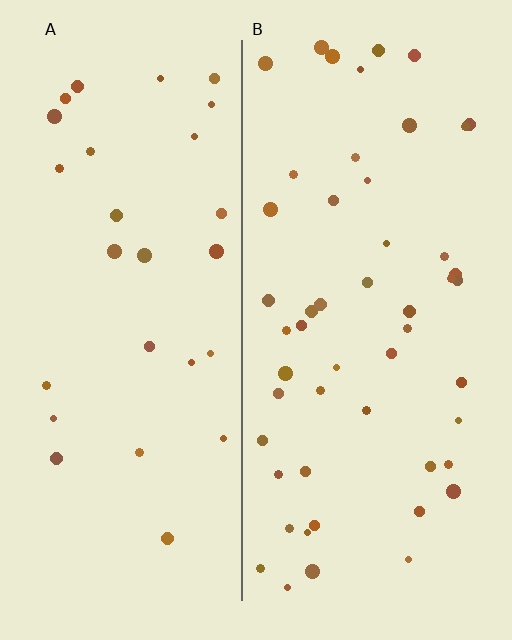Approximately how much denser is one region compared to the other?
Approximately 1.9× — region B over region A.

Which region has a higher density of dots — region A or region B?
B (the right).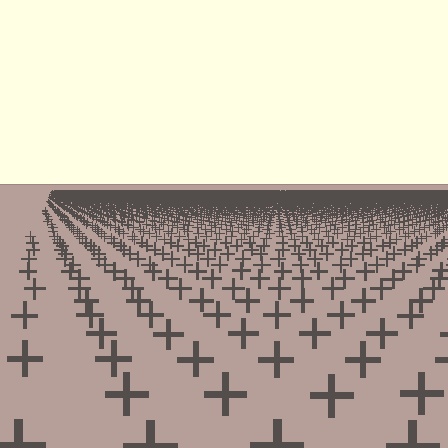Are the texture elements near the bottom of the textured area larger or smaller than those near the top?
Larger. Near the bottom, elements are closer to the viewer and appear at a bigger on-screen size.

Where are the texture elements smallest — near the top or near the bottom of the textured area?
Near the top.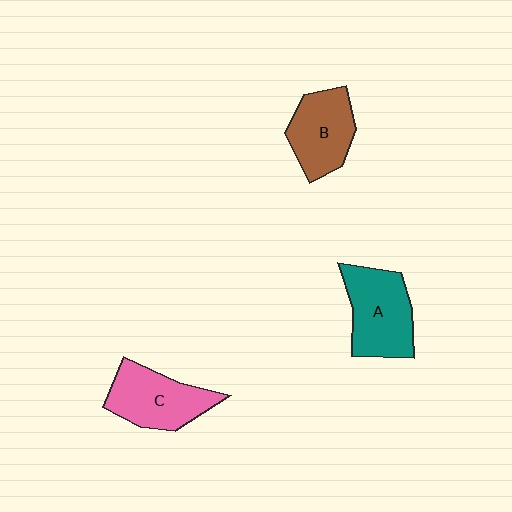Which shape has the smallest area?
Shape B (brown).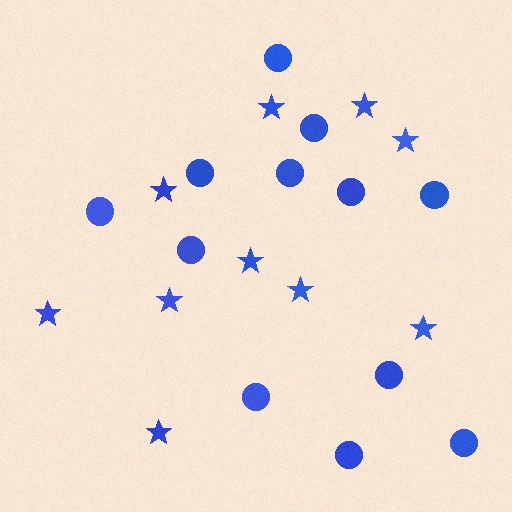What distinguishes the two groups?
There are 2 groups: one group of stars (10) and one group of circles (12).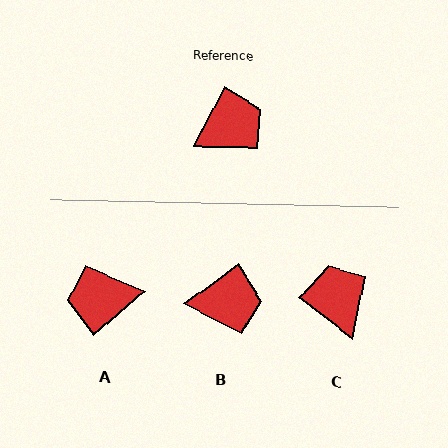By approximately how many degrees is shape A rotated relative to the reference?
Approximately 158 degrees counter-clockwise.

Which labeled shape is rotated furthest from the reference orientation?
A, about 158 degrees away.